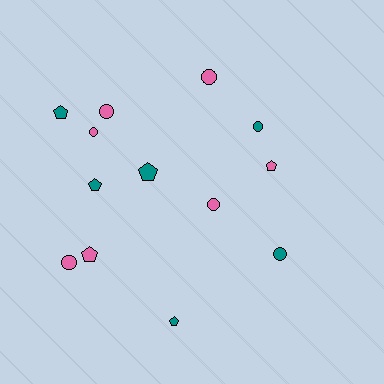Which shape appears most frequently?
Circle, with 7 objects.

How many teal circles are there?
There are 2 teal circles.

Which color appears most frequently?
Pink, with 7 objects.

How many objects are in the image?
There are 13 objects.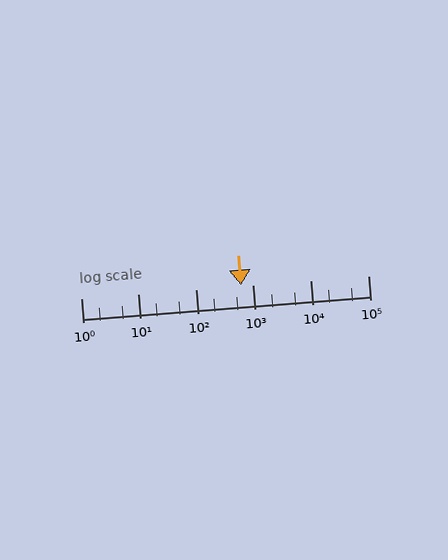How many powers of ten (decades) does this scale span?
The scale spans 5 decades, from 1 to 100000.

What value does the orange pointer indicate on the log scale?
The pointer indicates approximately 600.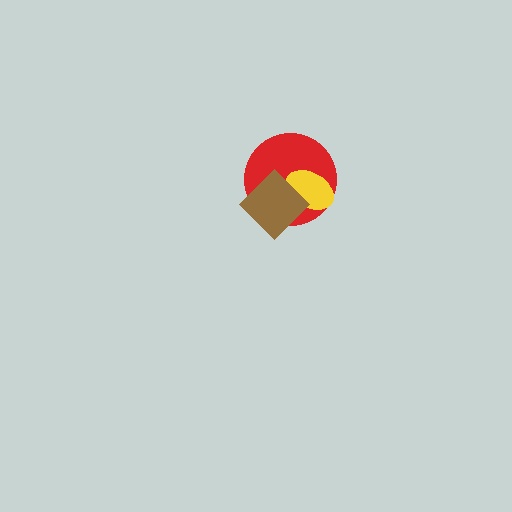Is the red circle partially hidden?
Yes, it is partially covered by another shape.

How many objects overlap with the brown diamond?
2 objects overlap with the brown diamond.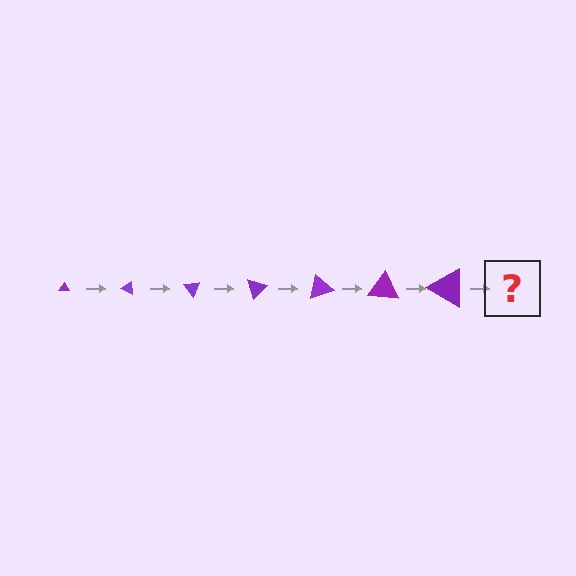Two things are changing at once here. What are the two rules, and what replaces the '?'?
The two rules are that the triangle grows larger each step and it rotates 25 degrees each step. The '?' should be a triangle, larger than the previous one and rotated 175 degrees from the start.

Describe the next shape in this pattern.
It should be a triangle, larger than the previous one and rotated 175 degrees from the start.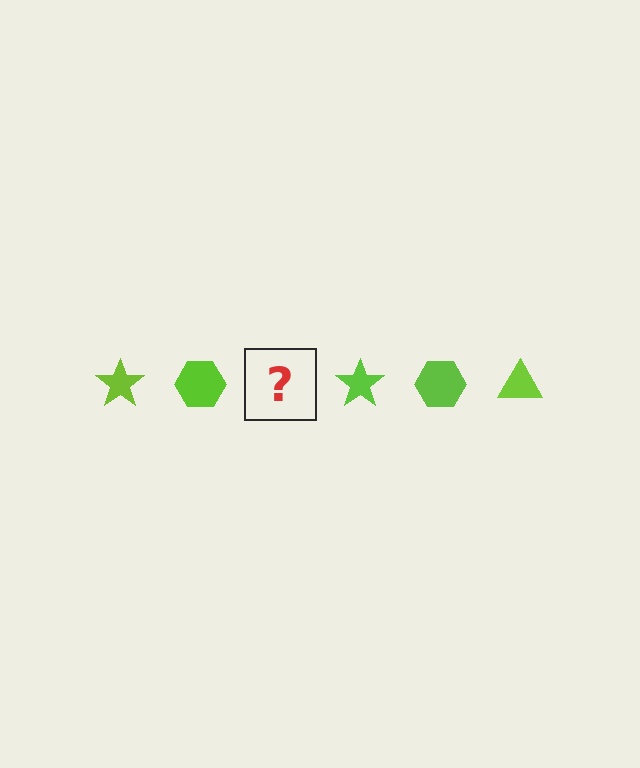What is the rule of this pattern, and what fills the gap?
The rule is that the pattern cycles through star, hexagon, triangle shapes in lime. The gap should be filled with a lime triangle.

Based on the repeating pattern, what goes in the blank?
The blank should be a lime triangle.